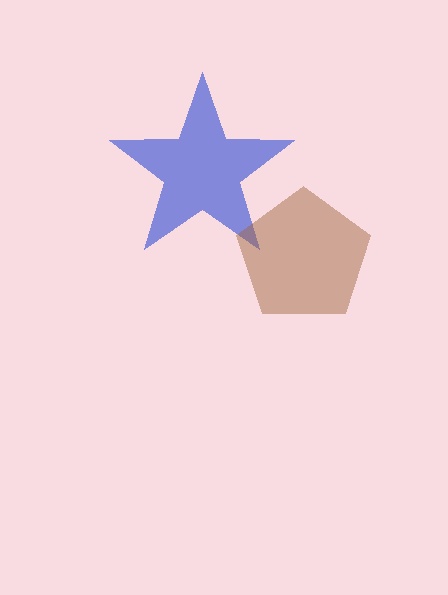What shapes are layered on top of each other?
The layered shapes are: a blue star, a brown pentagon.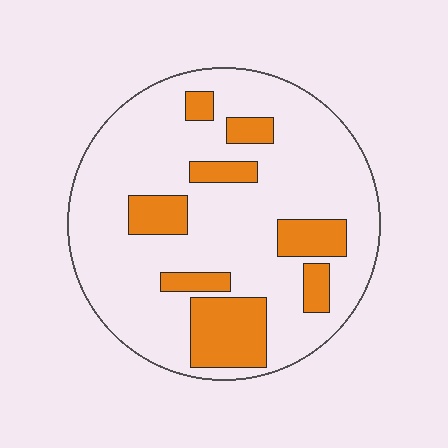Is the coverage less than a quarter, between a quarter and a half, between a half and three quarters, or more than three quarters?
Less than a quarter.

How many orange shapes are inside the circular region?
8.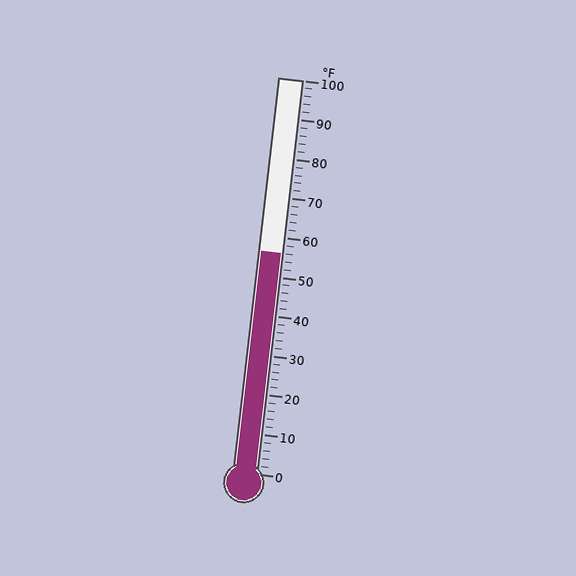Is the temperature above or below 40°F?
The temperature is above 40°F.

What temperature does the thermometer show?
The thermometer shows approximately 56°F.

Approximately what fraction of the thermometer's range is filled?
The thermometer is filled to approximately 55% of its range.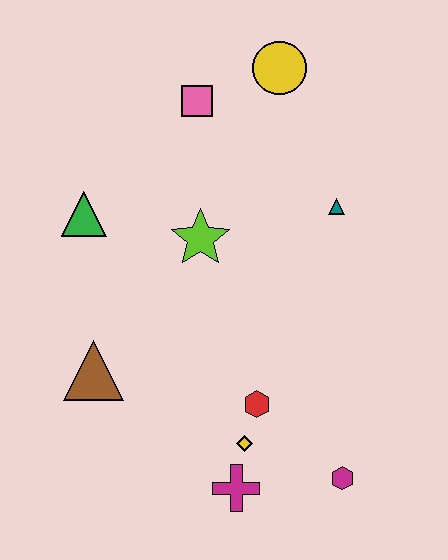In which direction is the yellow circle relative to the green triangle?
The yellow circle is to the right of the green triangle.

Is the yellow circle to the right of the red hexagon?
Yes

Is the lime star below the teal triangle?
Yes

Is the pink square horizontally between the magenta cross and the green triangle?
Yes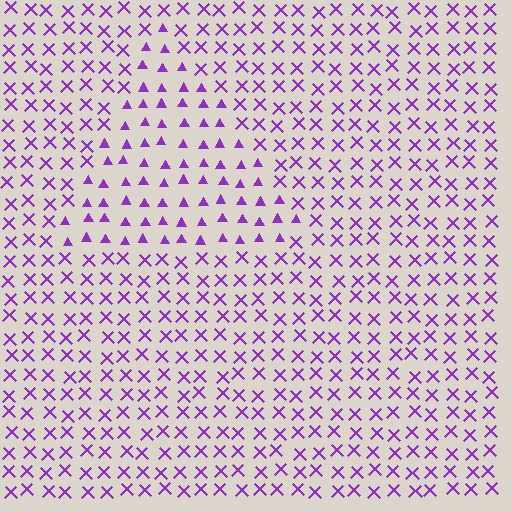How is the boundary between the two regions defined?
The boundary is defined by a change in element shape: triangles inside vs. X marks outside. All elements share the same color and spacing.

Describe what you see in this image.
The image is filled with small purple elements arranged in a uniform grid. A triangle-shaped region contains triangles, while the surrounding area contains X marks. The boundary is defined purely by the change in element shape.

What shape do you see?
I see a triangle.